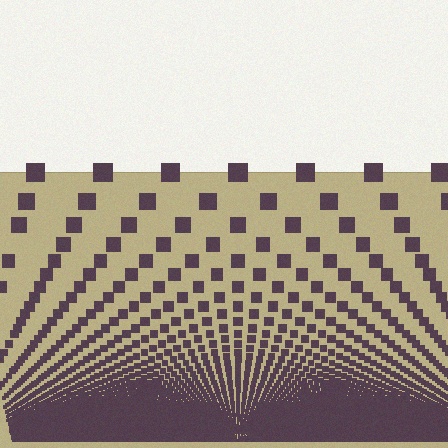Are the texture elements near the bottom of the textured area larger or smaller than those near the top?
Smaller. The gradient is inverted — elements near the bottom are smaller and denser.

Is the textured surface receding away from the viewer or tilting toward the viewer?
The surface appears to tilt toward the viewer. Texture elements get larger and sparser toward the top.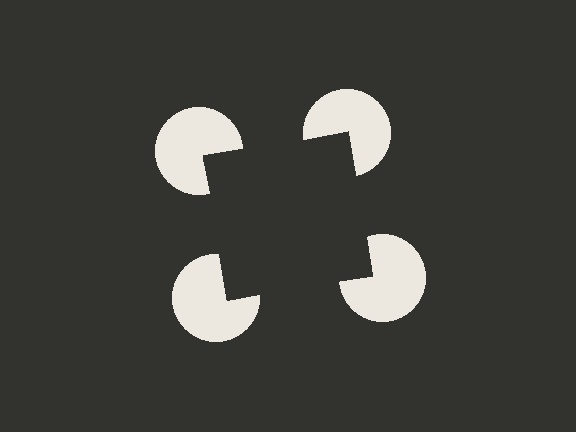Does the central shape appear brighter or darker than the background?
It typically appears slightly darker than the background, even though no actual brightness change is drawn.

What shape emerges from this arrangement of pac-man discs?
An illusory square — its edges are inferred from the aligned wedge cuts in the pac-man discs, not physically drawn.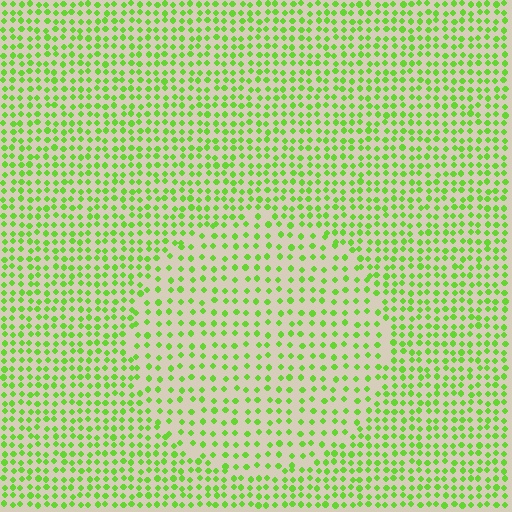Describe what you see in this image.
The image contains small lime elements arranged at two different densities. A circle-shaped region is visible where the elements are less densely packed than the surrounding area.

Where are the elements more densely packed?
The elements are more densely packed outside the circle boundary.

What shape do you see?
I see a circle.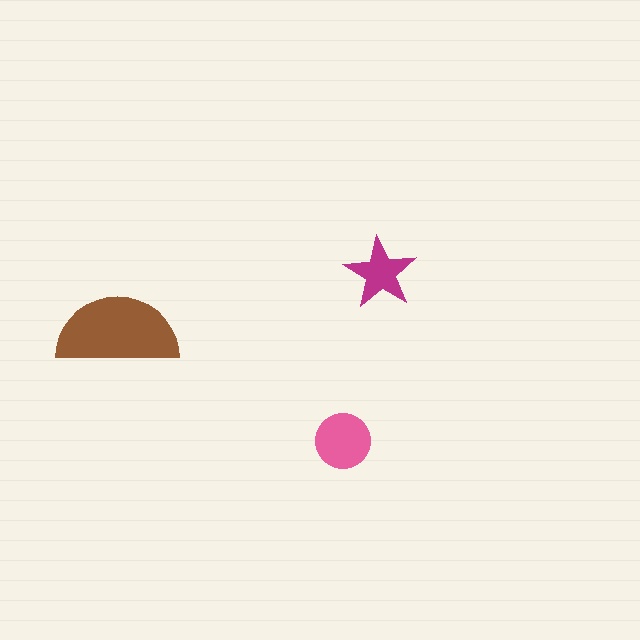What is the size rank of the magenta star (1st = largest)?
3rd.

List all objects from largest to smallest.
The brown semicircle, the pink circle, the magenta star.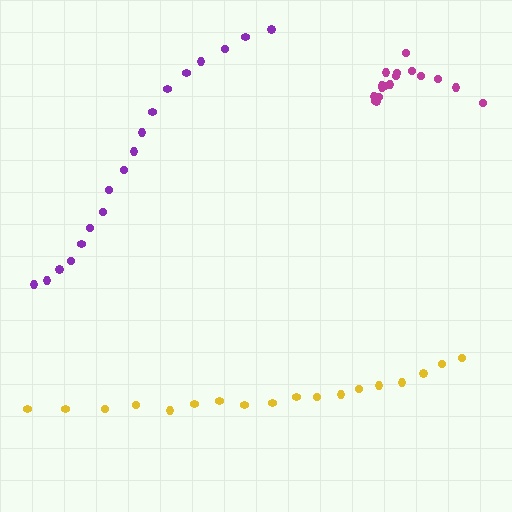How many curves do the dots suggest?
There are 3 distinct paths.